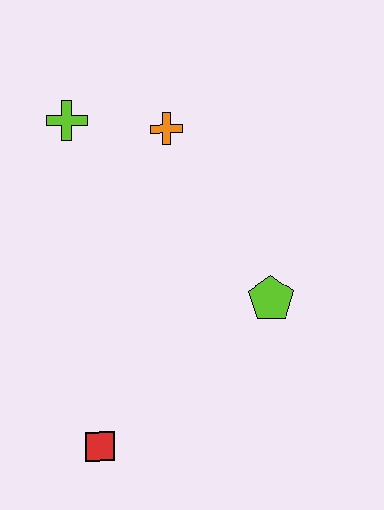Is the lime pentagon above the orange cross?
No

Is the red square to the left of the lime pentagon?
Yes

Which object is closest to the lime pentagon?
The orange cross is closest to the lime pentagon.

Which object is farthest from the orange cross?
The red square is farthest from the orange cross.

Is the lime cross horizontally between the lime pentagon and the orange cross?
No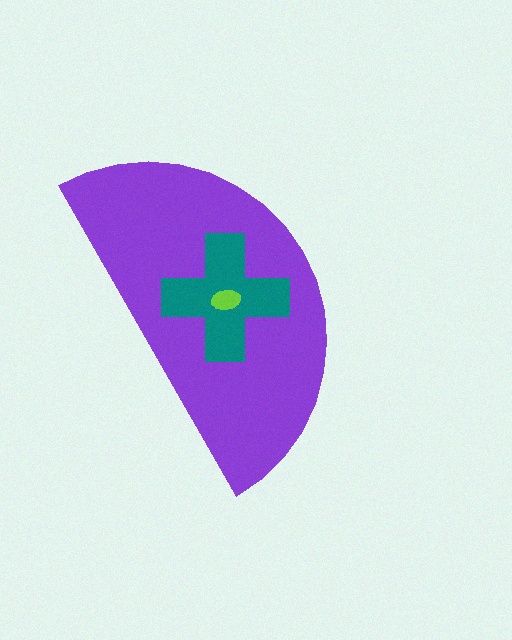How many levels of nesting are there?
3.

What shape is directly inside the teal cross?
The lime ellipse.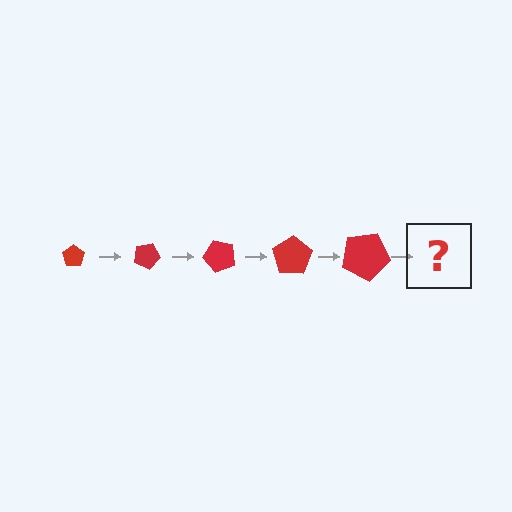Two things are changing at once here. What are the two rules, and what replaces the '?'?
The two rules are that the pentagon grows larger each step and it rotates 25 degrees each step. The '?' should be a pentagon, larger than the previous one and rotated 125 degrees from the start.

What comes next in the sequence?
The next element should be a pentagon, larger than the previous one and rotated 125 degrees from the start.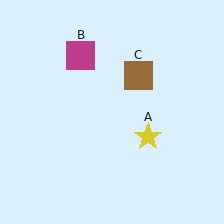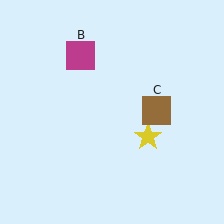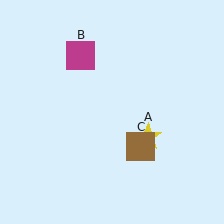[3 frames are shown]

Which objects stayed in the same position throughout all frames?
Yellow star (object A) and magenta square (object B) remained stationary.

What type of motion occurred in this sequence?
The brown square (object C) rotated clockwise around the center of the scene.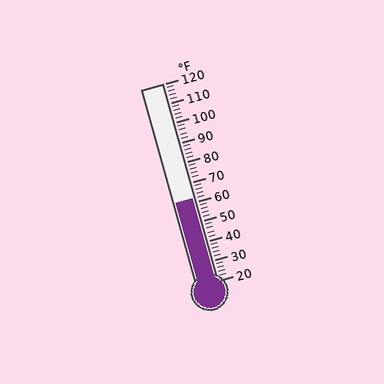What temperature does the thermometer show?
The thermometer shows approximately 62°F.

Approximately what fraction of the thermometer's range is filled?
The thermometer is filled to approximately 40% of its range.